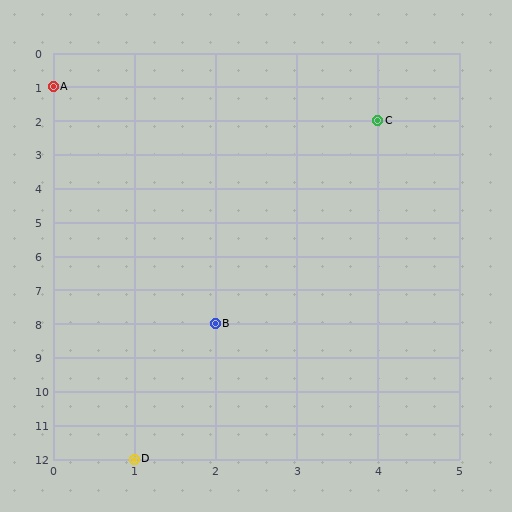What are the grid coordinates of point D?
Point D is at grid coordinates (1, 12).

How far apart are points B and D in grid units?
Points B and D are 1 column and 4 rows apart (about 4.1 grid units diagonally).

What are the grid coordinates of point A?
Point A is at grid coordinates (0, 1).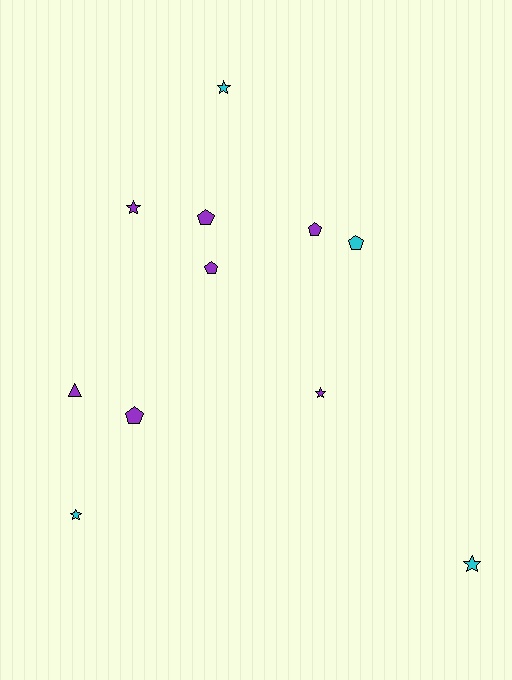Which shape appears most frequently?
Star, with 5 objects.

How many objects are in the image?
There are 11 objects.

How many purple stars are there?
There are 2 purple stars.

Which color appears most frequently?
Purple, with 7 objects.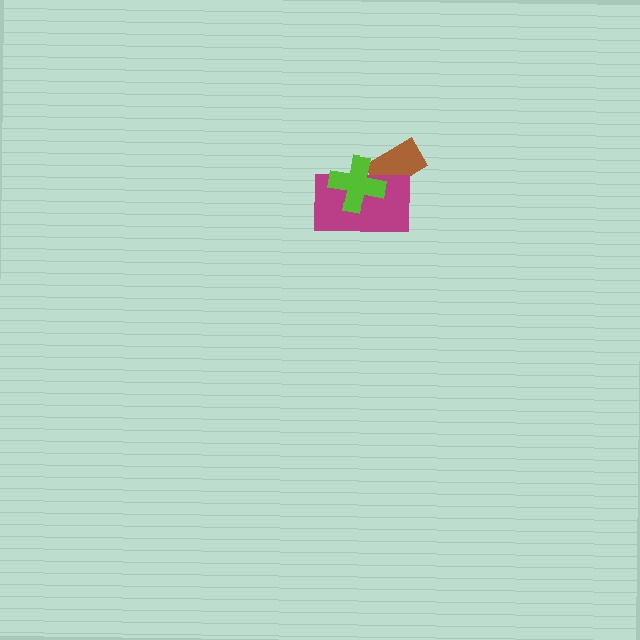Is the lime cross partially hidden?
No, no other shape covers it.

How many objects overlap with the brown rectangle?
2 objects overlap with the brown rectangle.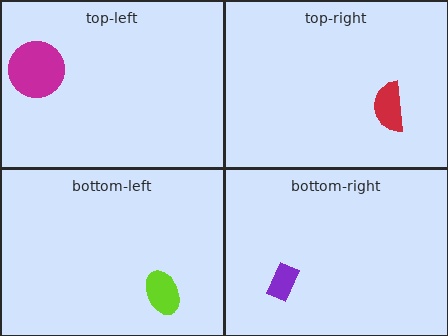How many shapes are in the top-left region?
1.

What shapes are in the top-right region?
The red semicircle.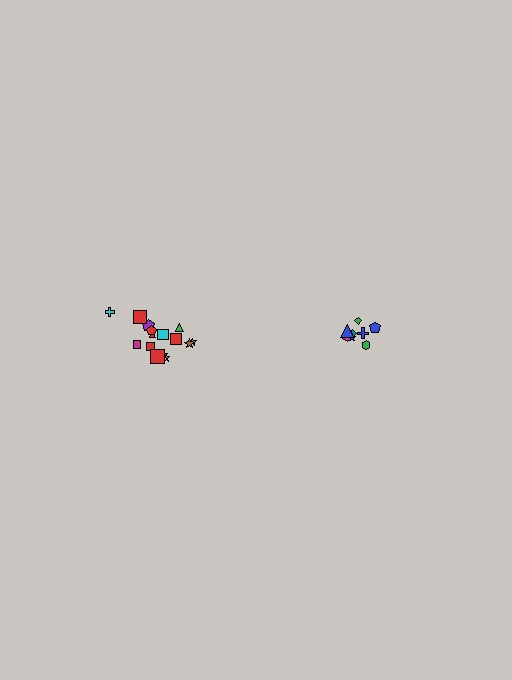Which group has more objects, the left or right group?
The left group.